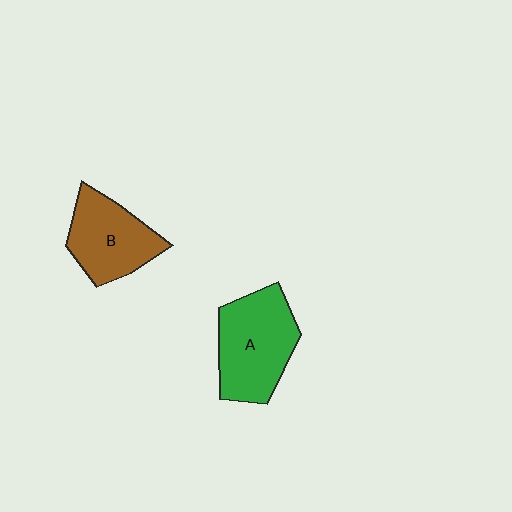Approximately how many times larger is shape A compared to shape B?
Approximately 1.2 times.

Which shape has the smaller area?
Shape B (brown).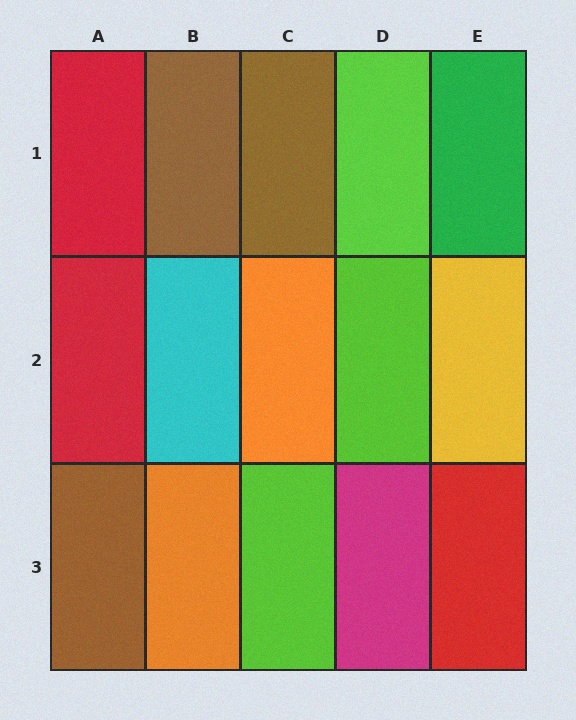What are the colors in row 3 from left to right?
Brown, orange, lime, magenta, red.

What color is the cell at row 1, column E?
Green.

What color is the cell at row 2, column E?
Yellow.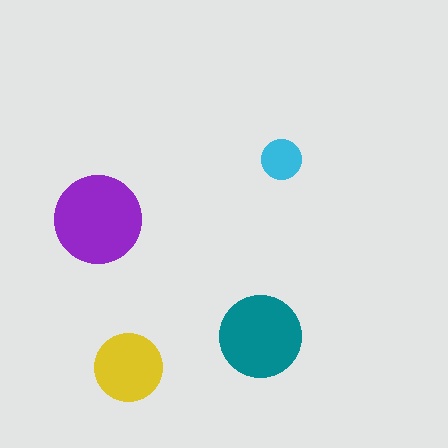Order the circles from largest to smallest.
the purple one, the teal one, the yellow one, the cyan one.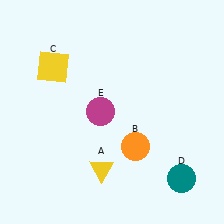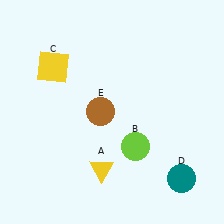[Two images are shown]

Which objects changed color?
B changed from orange to lime. E changed from magenta to brown.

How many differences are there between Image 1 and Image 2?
There are 2 differences between the two images.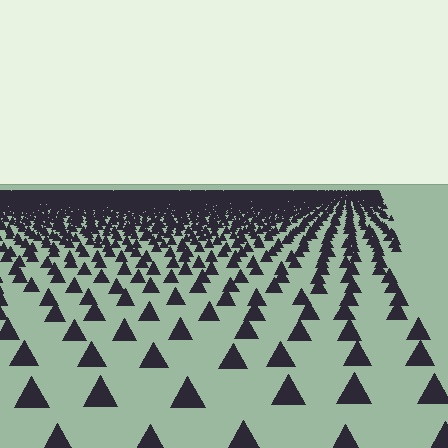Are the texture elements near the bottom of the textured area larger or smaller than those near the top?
Larger. Near the bottom, elements are closer to the viewer and appear at a bigger on-screen size.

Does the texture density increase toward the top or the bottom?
Density increases toward the top.